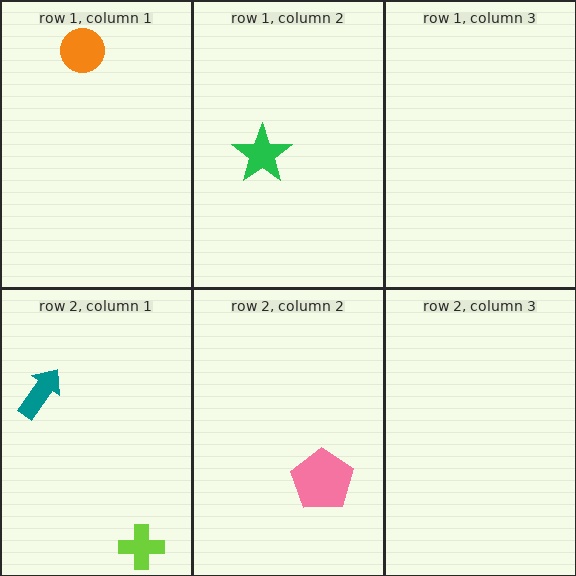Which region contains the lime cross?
The row 2, column 1 region.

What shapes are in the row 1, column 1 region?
The orange circle.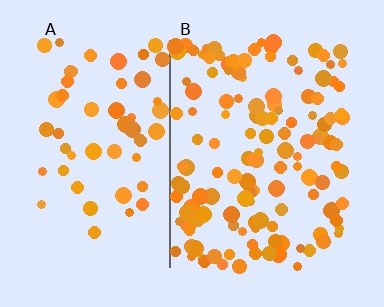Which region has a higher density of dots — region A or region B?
B (the right).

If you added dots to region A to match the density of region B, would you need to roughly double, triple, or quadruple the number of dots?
Approximately triple.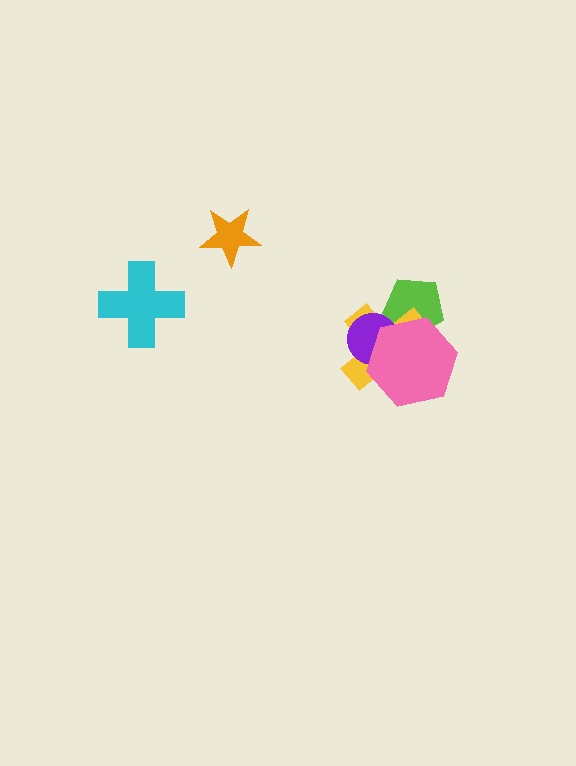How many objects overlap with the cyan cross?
0 objects overlap with the cyan cross.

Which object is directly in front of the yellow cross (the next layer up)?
The purple circle is directly in front of the yellow cross.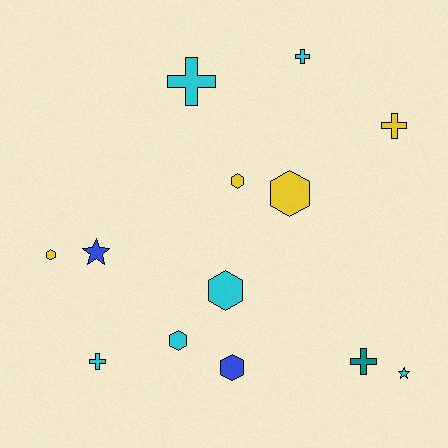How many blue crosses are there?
There are no blue crosses.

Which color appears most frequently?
Cyan, with 6 objects.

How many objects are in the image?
There are 13 objects.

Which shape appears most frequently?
Hexagon, with 6 objects.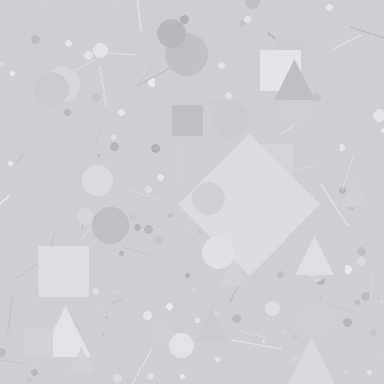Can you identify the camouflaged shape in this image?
The camouflaged shape is a diamond.